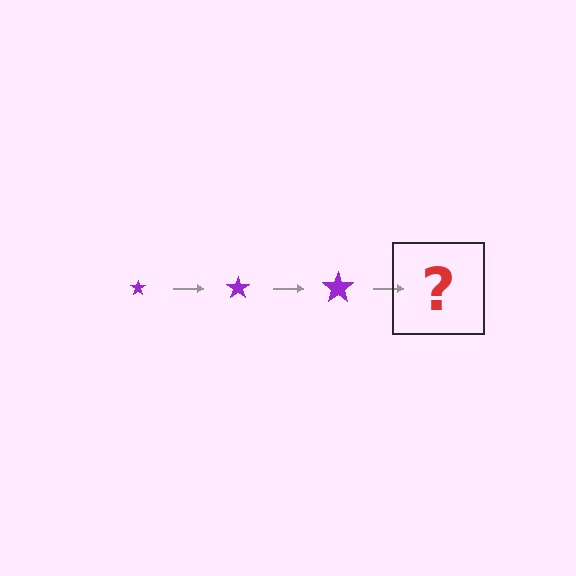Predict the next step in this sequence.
The next step is a purple star, larger than the previous one.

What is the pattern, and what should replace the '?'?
The pattern is that the star gets progressively larger each step. The '?' should be a purple star, larger than the previous one.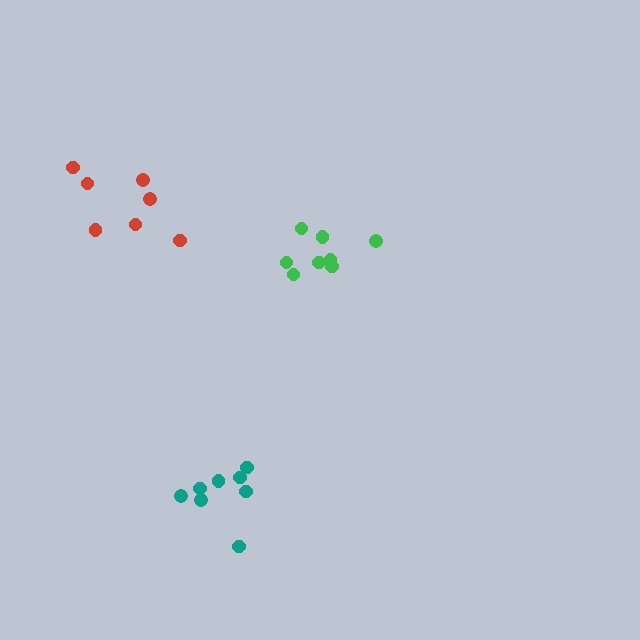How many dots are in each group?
Group 1: 8 dots, Group 2: 7 dots, Group 3: 8 dots (23 total).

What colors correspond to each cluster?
The clusters are colored: green, red, teal.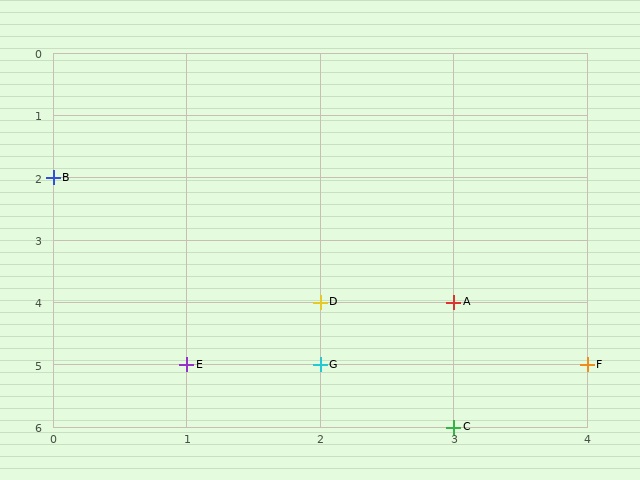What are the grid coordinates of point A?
Point A is at grid coordinates (3, 4).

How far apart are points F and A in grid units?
Points F and A are 1 column and 1 row apart (about 1.4 grid units diagonally).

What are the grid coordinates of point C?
Point C is at grid coordinates (3, 6).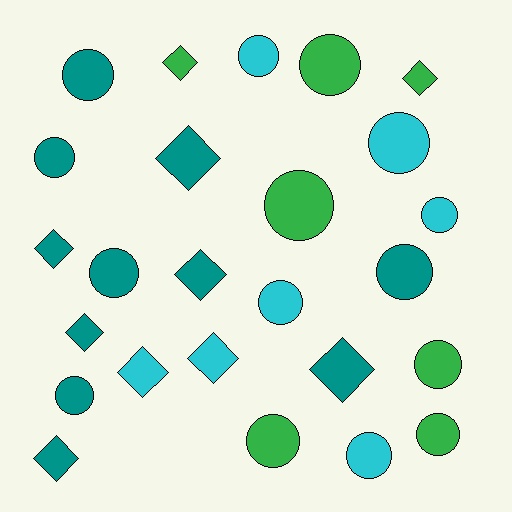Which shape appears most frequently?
Circle, with 15 objects.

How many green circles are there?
There are 5 green circles.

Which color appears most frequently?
Teal, with 11 objects.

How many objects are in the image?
There are 25 objects.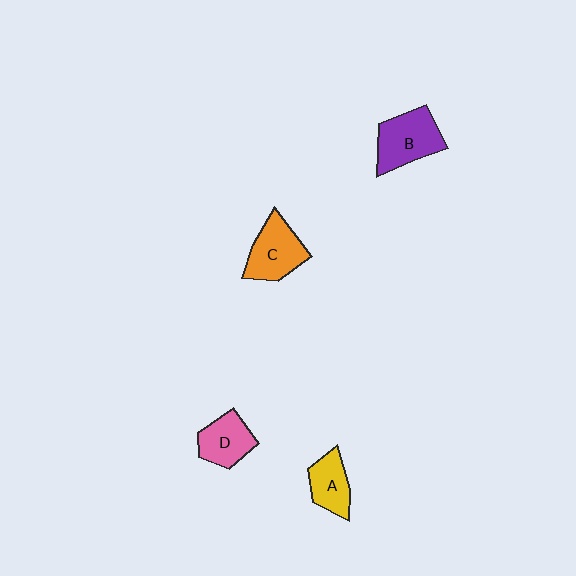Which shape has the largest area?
Shape B (purple).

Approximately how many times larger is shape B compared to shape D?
Approximately 1.3 times.